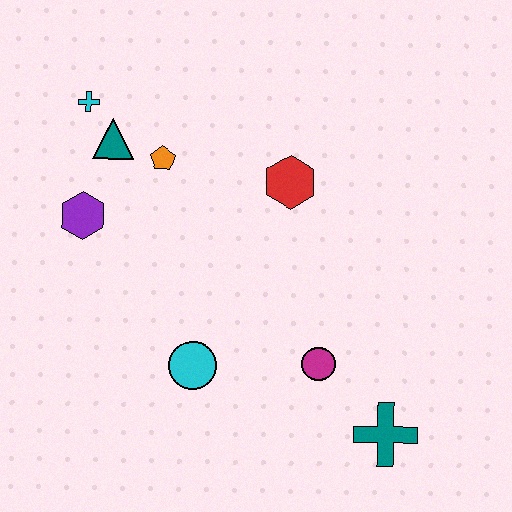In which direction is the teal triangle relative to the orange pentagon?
The teal triangle is to the left of the orange pentagon.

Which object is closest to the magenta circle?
The teal cross is closest to the magenta circle.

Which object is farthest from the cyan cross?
The teal cross is farthest from the cyan cross.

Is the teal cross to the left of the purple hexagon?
No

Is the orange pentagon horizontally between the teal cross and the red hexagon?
No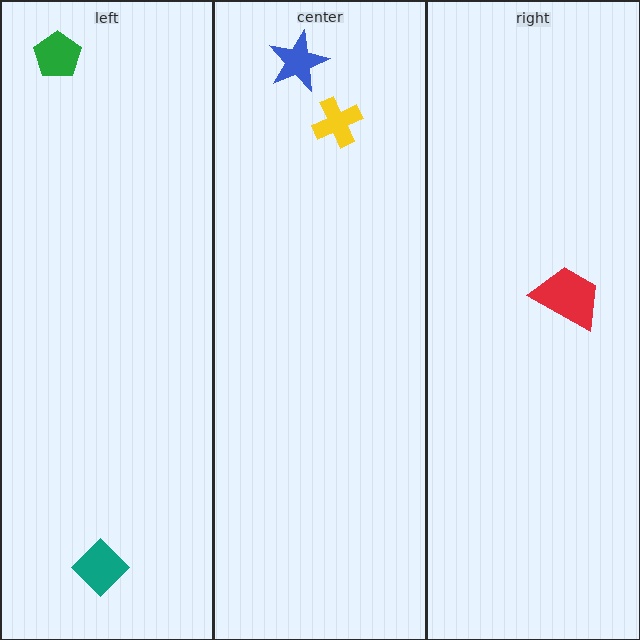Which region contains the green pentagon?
The left region.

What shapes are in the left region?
The green pentagon, the teal diamond.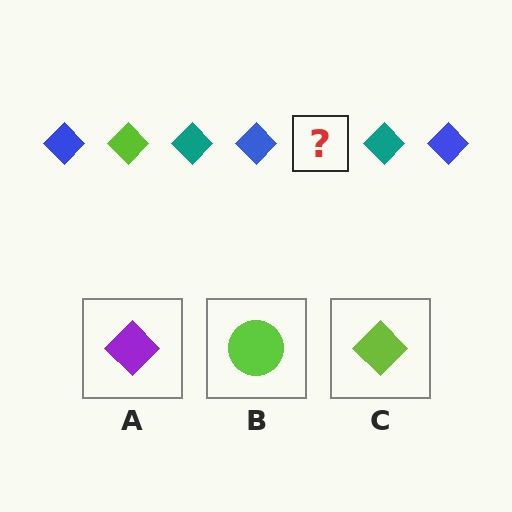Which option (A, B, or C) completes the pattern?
C.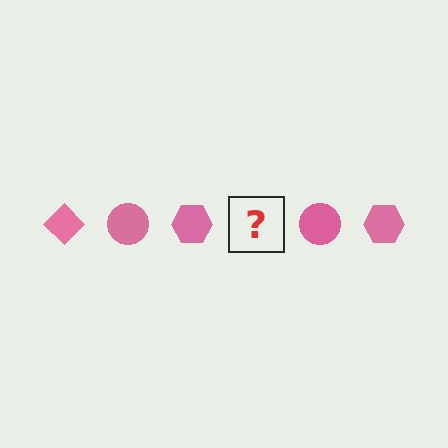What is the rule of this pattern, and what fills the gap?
The rule is that the pattern cycles through diamond, circle, hexagon shapes in pink. The gap should be filled with a pink diamond.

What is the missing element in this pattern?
The missing element is a pink diamond.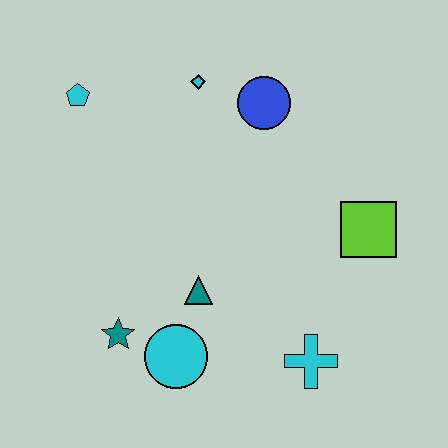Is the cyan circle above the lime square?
No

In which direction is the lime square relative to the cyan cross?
The lime square is above the cyan cross.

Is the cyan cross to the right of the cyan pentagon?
Yes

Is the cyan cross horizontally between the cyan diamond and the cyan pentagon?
No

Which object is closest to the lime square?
The cyan cross is closest to the lime square.